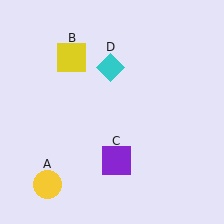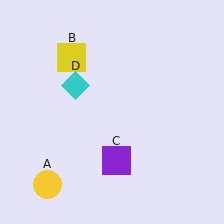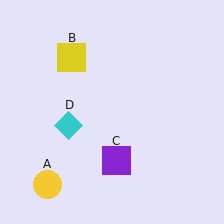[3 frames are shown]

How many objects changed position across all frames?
1 object changed position: cyan diamond (object D).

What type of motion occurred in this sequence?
The cyan diamond (object D) rotated counterclockwise around the center of the scene.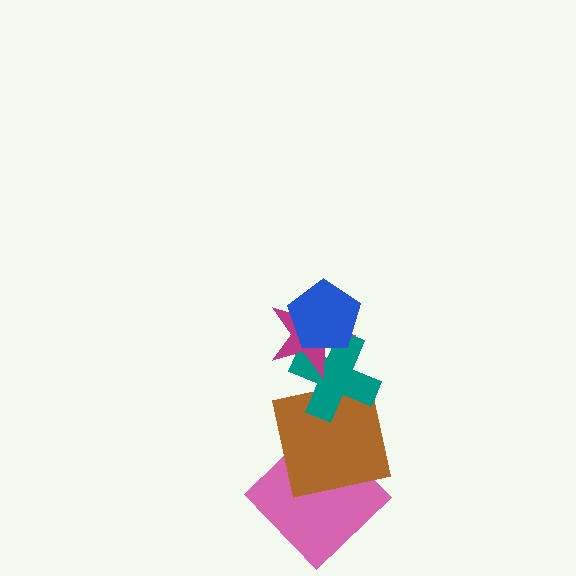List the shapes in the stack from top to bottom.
From top to bottom: the blue pentagon, the magenta star, the teal cross, the brown square, the pink diamond.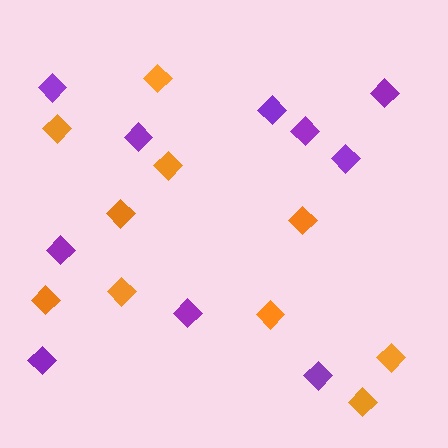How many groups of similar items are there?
There are 2 groups: one group of orange diamonds (10) and one group of purple diamonds (10).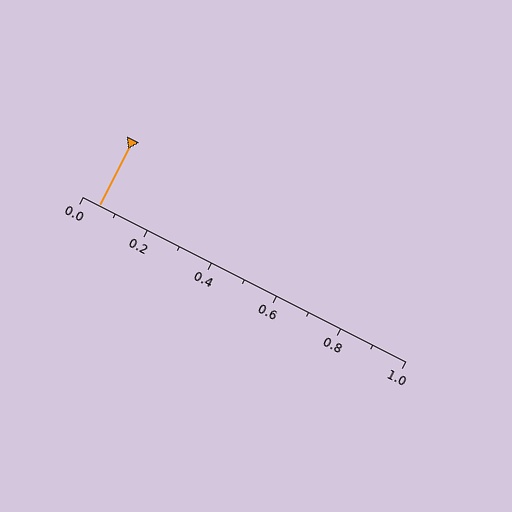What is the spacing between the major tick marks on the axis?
The major ticks are spaced 0.2 apart.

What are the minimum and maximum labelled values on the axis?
The axis runs from 0.0 to 1.0.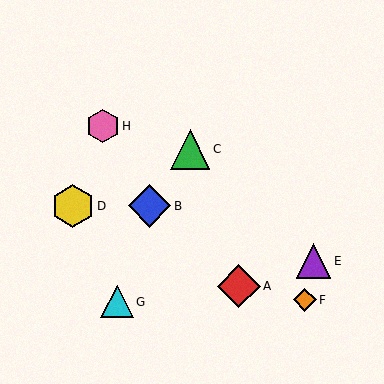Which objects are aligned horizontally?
Objects B, D are aligned horizontally.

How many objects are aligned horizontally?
2 objects (B, D) are aligned horizontally.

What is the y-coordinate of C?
Object C is at y≈149.